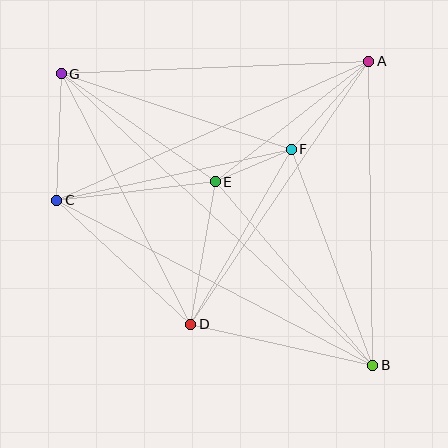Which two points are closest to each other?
Points E and F are closest to each other.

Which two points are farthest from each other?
Points B and G are farthest from each other.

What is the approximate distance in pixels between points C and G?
The distance between C and G is approximately 127 pixels.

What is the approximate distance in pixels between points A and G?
The distance between A and G is approximately 308 pixels.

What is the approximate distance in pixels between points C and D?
The distance between C and D is approximately 183 pixels.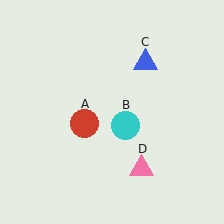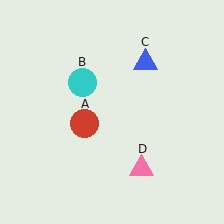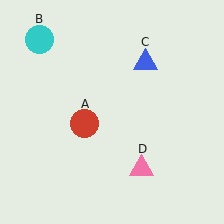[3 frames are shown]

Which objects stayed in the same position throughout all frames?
Red circle (object A) and blue triangle (object C) and pink triangle (object D) remained stationary.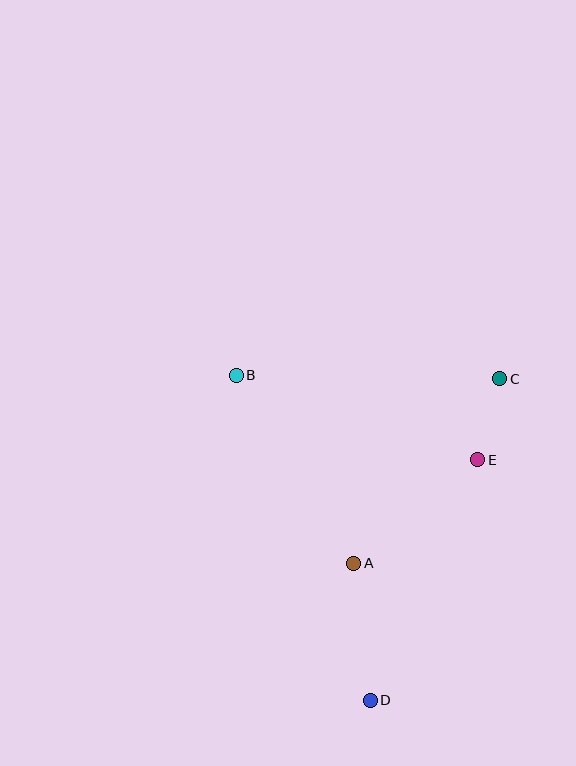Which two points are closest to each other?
Points C and E are closest to each other.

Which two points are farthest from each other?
Points B and D are farthest from each other.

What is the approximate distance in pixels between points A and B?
The distance between A and B is approximately 222 pixels.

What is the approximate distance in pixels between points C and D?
The distance between C and D is approximately 346 pixels.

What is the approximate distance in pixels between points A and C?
The distance between A and C is approximately 235 pixels.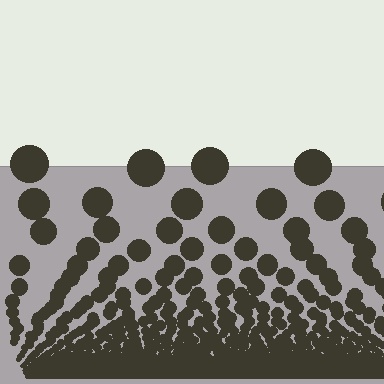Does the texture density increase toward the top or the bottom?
Density increases toward the bottom.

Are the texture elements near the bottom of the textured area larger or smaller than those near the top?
Smaller. The gradient is inverted — elements near the bottom are smaller and denser.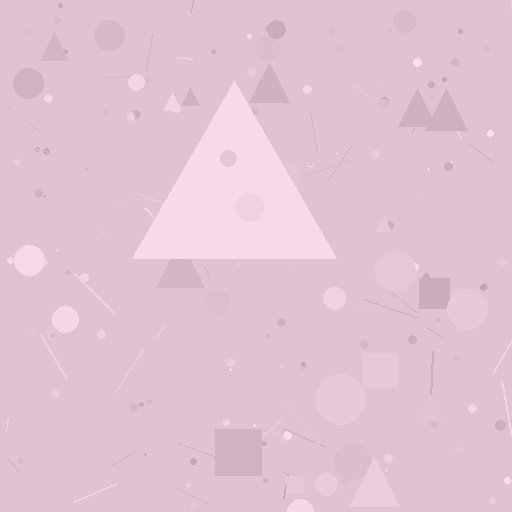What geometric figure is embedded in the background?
A triangle is embedded in the background.